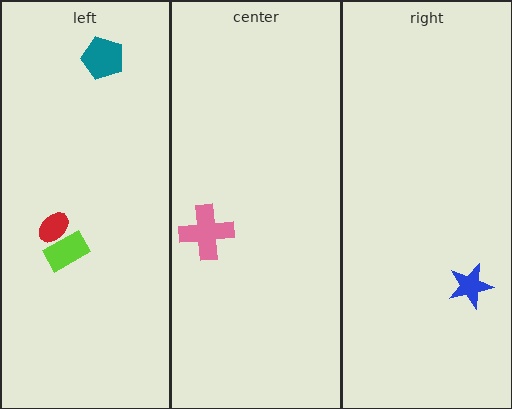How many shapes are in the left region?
3.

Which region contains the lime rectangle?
The left region.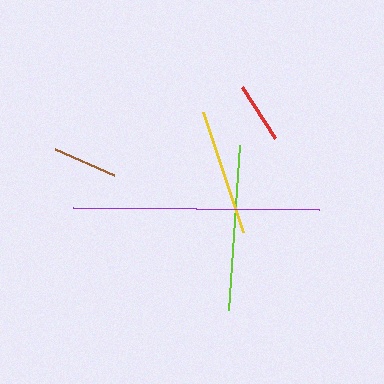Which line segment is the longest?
The purple line is the longest at approximately 245 pixels.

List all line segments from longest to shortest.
From longest to shortest: purple, lime, yellow, brown, red.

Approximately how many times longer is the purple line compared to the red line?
The purple line is approximately 4.0 times the length of the red line.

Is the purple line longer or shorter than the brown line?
The purple line is longer than the brown line.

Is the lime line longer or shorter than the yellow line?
The lime line is longer than the yellow line.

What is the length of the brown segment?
The brown segment is approximately 65 pixels long.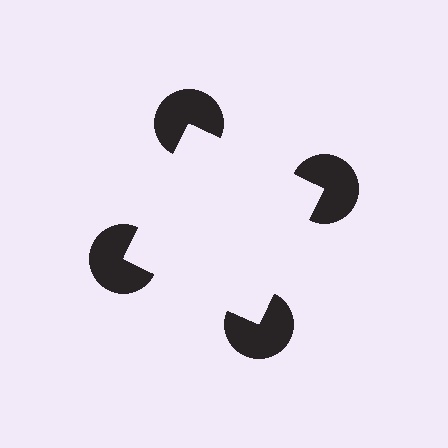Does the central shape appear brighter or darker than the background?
It typically appears slightly brighter than the background, even though no actual brightness change is drawn.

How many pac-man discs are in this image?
There are 4 — one at each vertex of the illusory square.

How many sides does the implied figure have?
4 sides.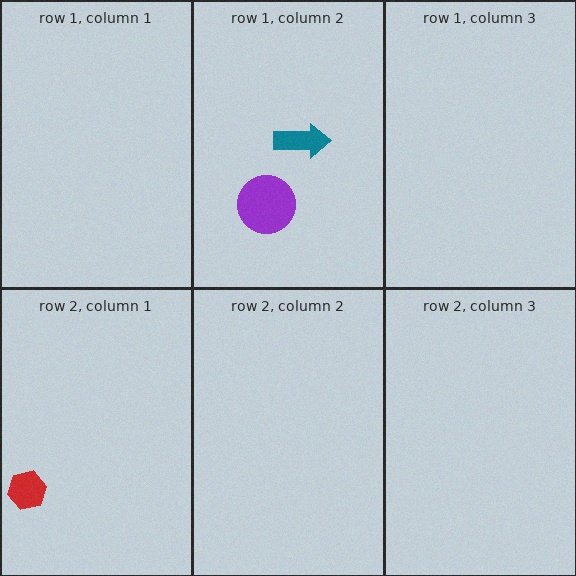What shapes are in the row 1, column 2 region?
The purple circle, the teal arrow.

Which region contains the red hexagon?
The row 2, column 1 region.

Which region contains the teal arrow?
The row 1, column 2 region.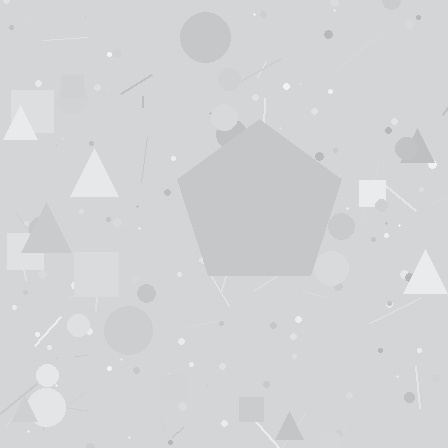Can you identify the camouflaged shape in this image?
The camouflaged shape is a pentagon.